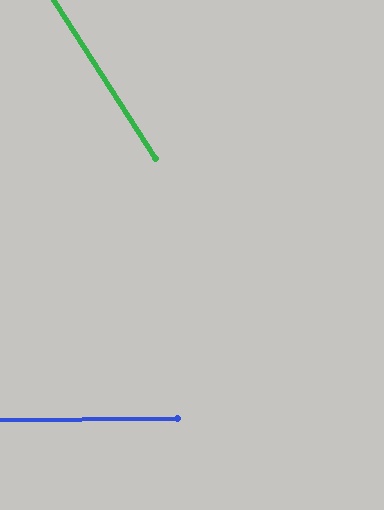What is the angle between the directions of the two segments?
Approximately 58 degrees.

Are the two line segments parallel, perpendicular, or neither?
Neither parallel nor perpendicular — they differ by about 58°.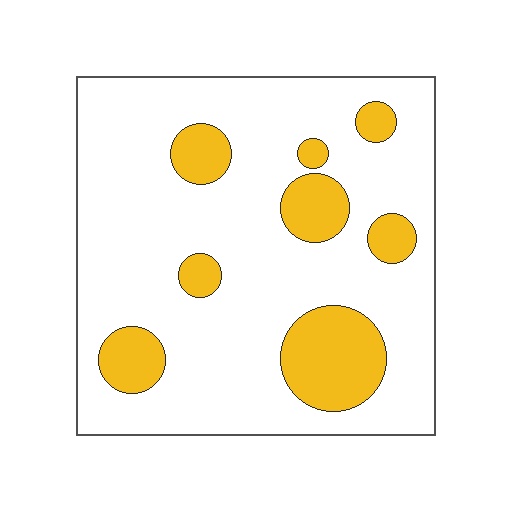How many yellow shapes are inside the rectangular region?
8.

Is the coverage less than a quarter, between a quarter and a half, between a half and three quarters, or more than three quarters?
Less than a quarter.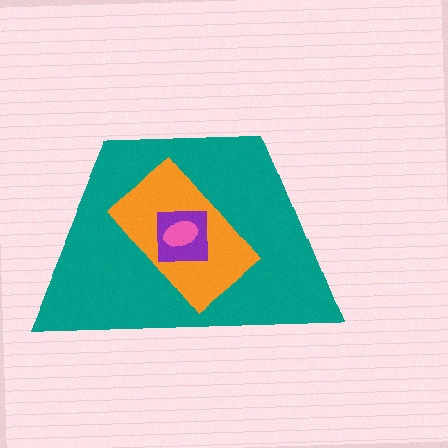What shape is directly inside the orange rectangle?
The purple square.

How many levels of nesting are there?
4.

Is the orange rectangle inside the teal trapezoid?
Yes.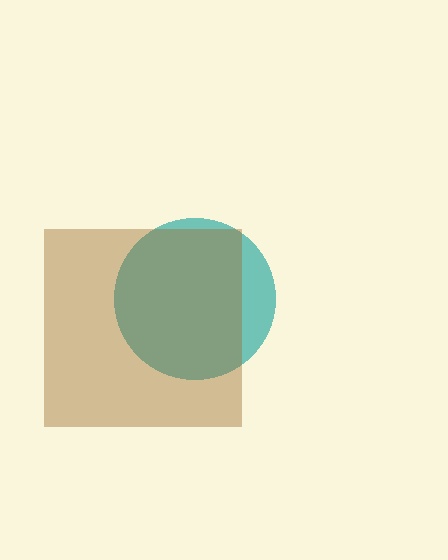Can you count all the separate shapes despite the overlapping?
Yes, there are 2 separate shapes.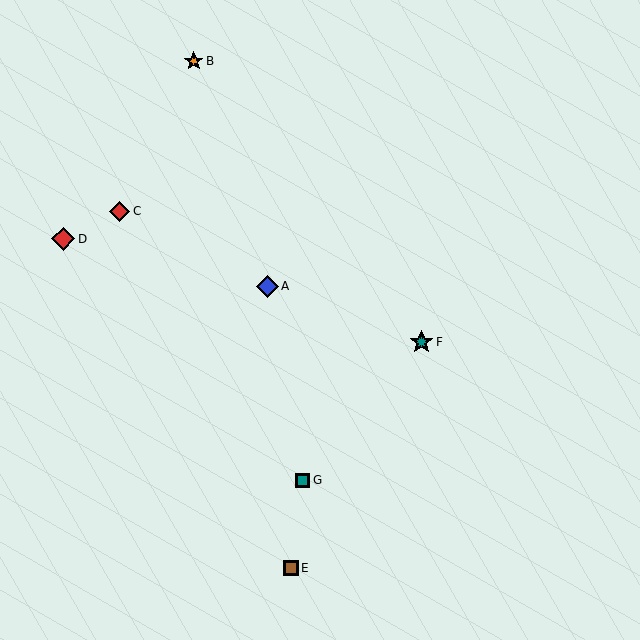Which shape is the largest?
The teal star (labeled F) is the largest.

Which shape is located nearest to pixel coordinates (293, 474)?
The teal square (labeled G) at (303, 481) is nearest to that location.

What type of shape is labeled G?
Shape G is a teal square.